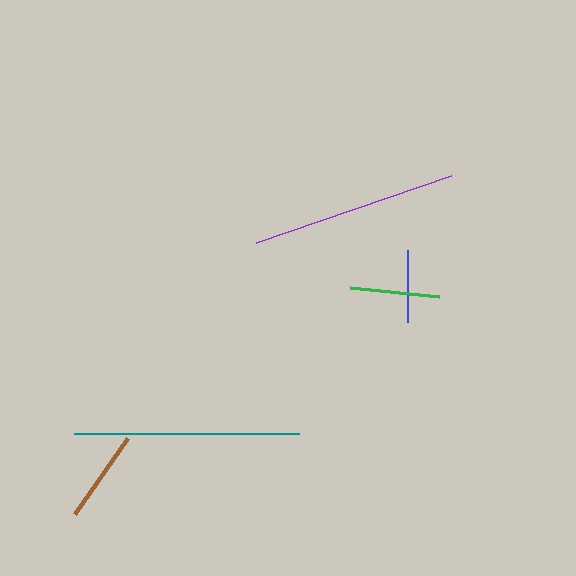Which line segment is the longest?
The teal line is the longest at approximately 225 pixels.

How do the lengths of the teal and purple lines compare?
The teal and purple lines are approximately the same length.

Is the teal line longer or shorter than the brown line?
The teal line is longer than the brown line.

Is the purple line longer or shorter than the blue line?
The purple line is longer than the blue line.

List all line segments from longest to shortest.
From longest to shortest: teal, purple, brown, green, blue.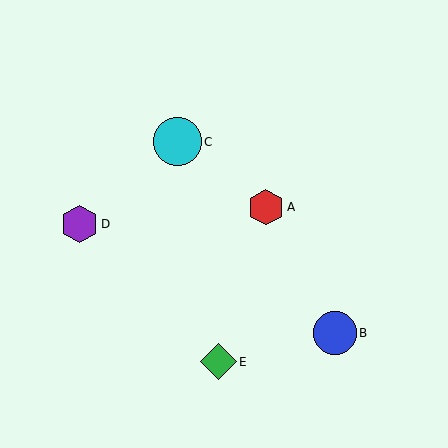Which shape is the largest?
The cyan circle (labeled C) is the largest.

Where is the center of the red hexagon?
The center of the red hexagon is at (266, 207).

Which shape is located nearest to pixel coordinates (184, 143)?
The cyan circle (labeled C) at (177, 142) is nearest to that location.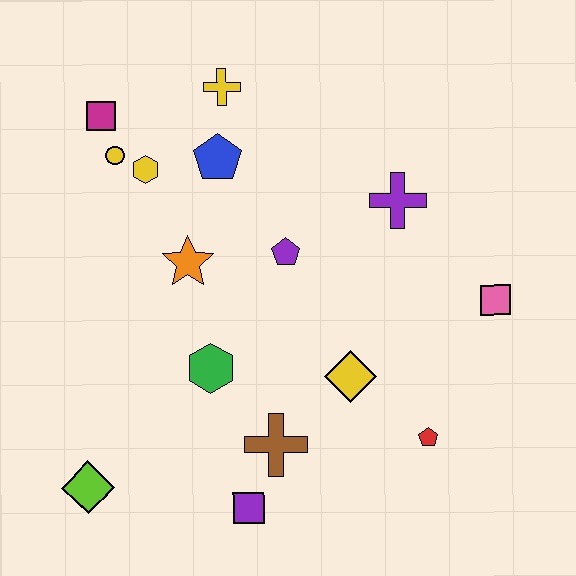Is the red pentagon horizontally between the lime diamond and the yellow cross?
No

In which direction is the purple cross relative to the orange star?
The purple cross is to the right of the orange star.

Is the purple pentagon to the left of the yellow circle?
No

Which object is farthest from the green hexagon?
The pink square is farthest from the green hexagon.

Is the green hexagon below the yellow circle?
Yes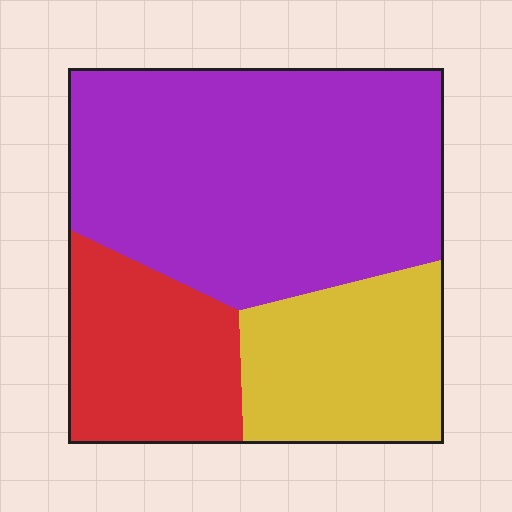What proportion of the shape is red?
Red takes up less than a quarter of the shape.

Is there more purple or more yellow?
Purple.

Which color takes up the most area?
Purple, at roughly 55%.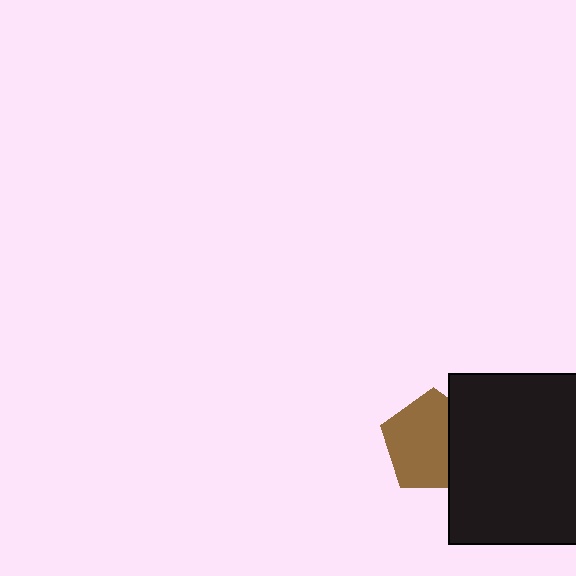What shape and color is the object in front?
The object in front is a black rectangle.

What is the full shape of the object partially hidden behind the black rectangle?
The partially hidden object is a brown pentagon.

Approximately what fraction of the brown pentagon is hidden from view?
Roughly 31% of the brown pentagon is hidden behind the black rectangle.